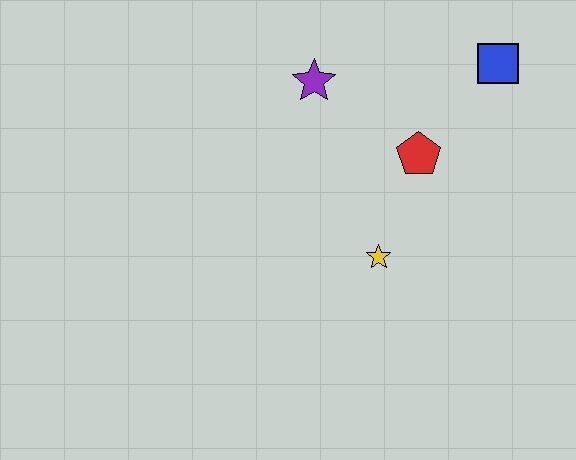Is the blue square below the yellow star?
No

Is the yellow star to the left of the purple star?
No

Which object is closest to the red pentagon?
The yellow star is closest to the red pentagon.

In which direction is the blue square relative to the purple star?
The blue square is to the right of the purple star.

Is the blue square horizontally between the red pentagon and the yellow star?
No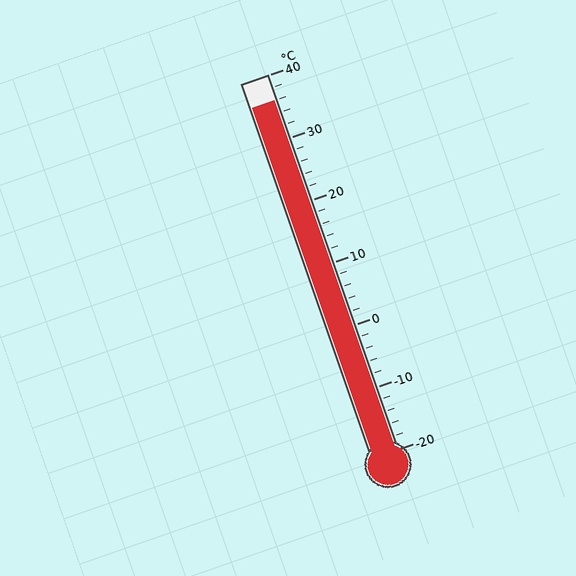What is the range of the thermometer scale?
The thermometer scale ranges from -20°C to 40°C.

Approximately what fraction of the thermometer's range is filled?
The thermometer is filled to approximately 95% of its range.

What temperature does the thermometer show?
The thermometer shows approximately 36°C.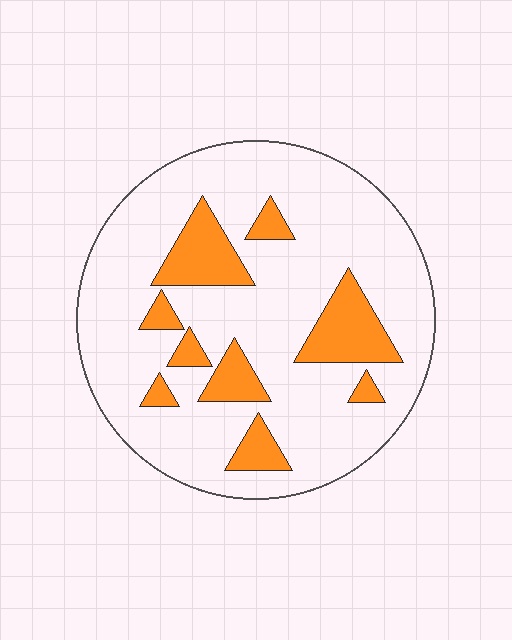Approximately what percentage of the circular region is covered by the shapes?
Approximately 20%.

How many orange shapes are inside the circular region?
9.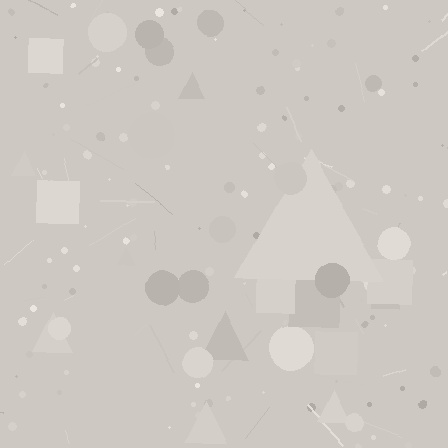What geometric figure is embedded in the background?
A triangle is embedded in the background.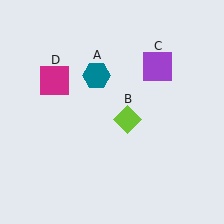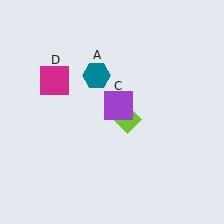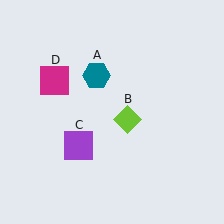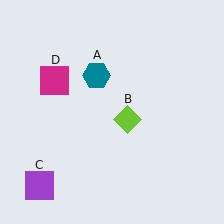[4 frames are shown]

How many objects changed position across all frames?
1 object changed position: purple square (object C).